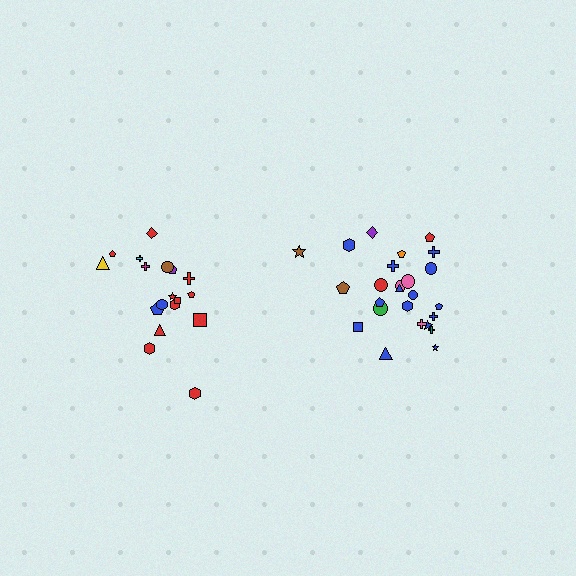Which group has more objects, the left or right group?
The right group.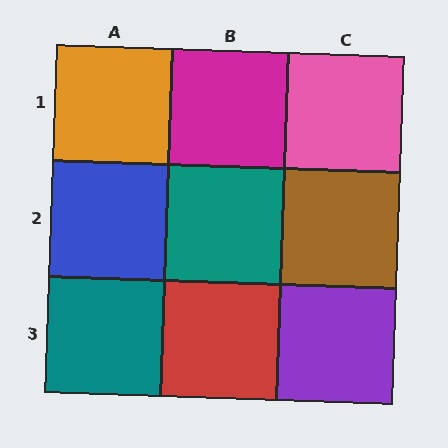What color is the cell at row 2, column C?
Brown.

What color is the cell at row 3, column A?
Teal.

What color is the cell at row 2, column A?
Blue.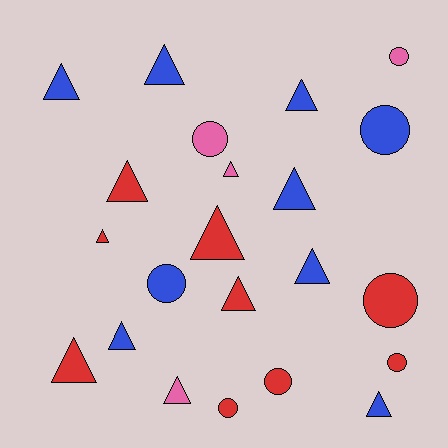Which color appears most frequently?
Red, with 9 objects.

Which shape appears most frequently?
Triangle, with 14 objects.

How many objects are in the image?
There are 22 objects.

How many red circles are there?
There are 4 red circles.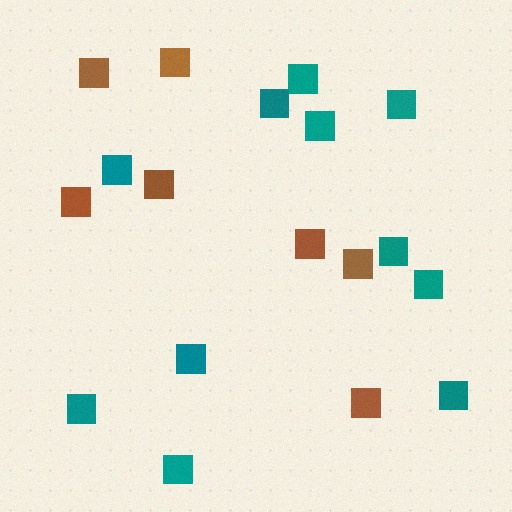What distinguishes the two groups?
There are 2 groups: one group of teal squares (11) and one group of brown squares (7).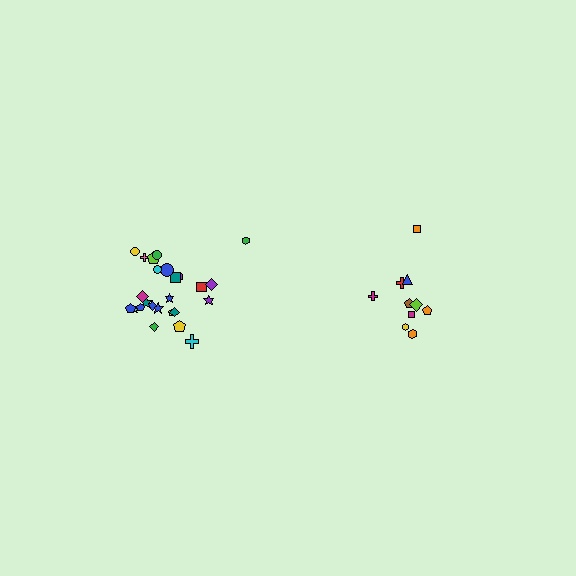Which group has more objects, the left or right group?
The left group.